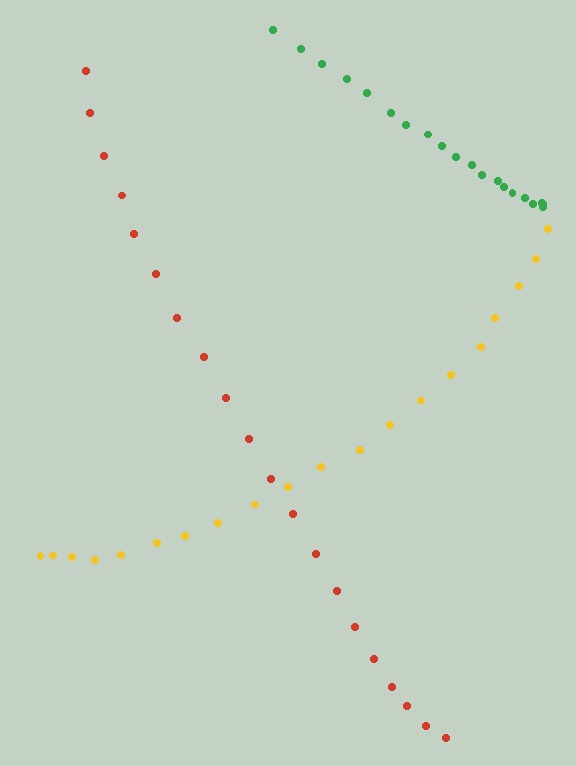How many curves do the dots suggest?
There are 3 distinct paths.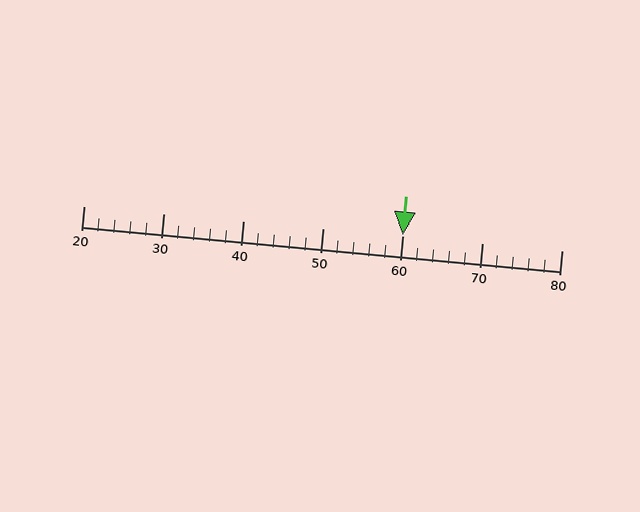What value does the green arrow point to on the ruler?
The green arrow points to approximately 60.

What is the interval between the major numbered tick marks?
The major tick marks are spaced 10 units apart.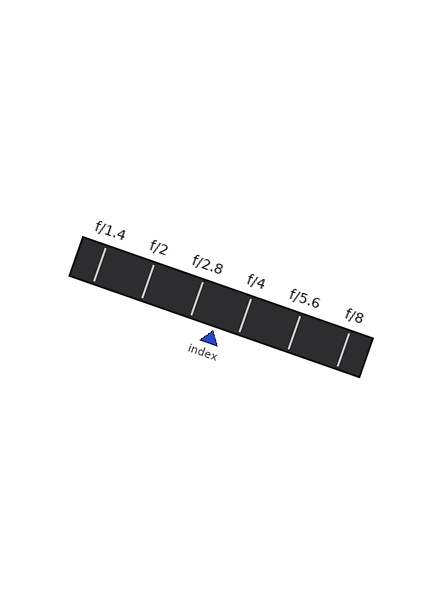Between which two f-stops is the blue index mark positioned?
The index mark is between f/2.8 and f/4.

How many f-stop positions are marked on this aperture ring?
There are 6 f-stop positions marked.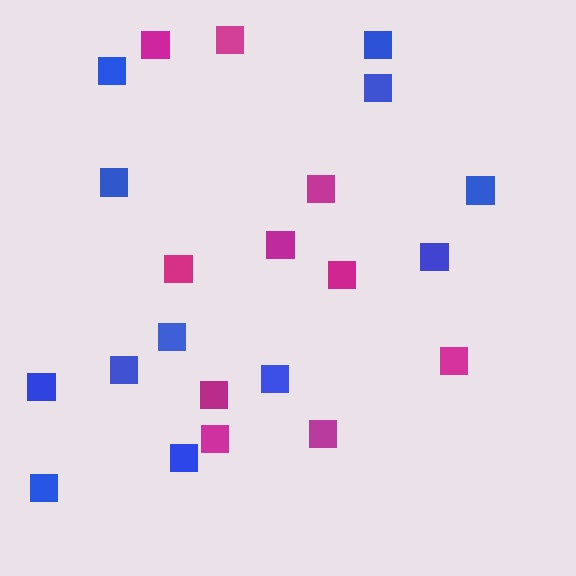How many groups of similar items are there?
There are 2 groups: one group of magenta squares (10) and one group of blue squares (12).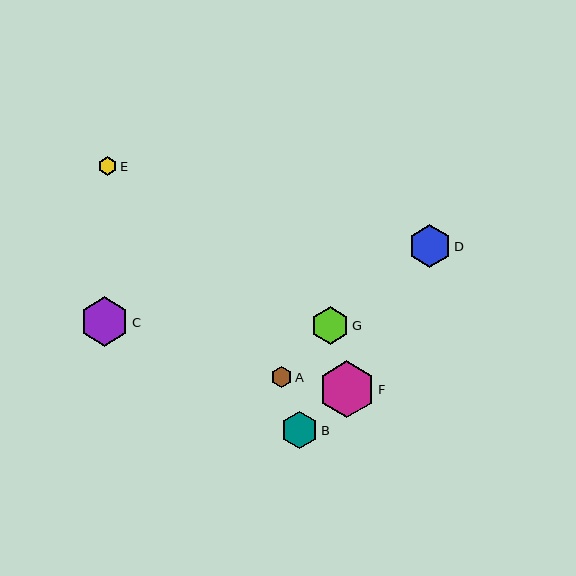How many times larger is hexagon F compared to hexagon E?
Hexagon F is approximately 3.0 times the size of hexagon E.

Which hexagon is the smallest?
Hexagon E is the smallest with a size of approximately 19 pixels.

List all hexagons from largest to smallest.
From largest to smallest: F, C, D, B, G, A, E.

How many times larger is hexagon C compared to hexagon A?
Hexagon C is approximately 2.4 times the size of hexagon A.